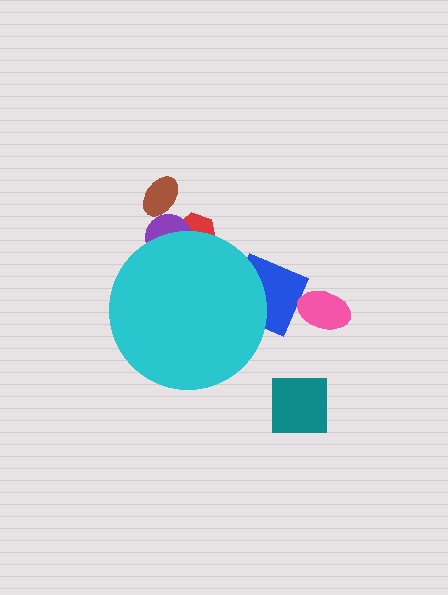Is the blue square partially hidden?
Yes, the blue square is partially hidden behind the cyan circle.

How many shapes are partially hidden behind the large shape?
3 shapes are partially hidden.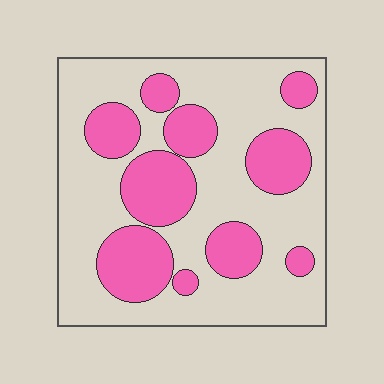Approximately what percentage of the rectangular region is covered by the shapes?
Approximately 35%.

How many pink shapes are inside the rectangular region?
10.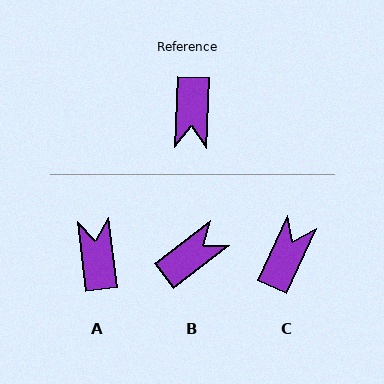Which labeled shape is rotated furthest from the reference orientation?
A, about 171 degrees away.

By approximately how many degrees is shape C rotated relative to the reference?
Approximately 157 degrees counter-clockwise.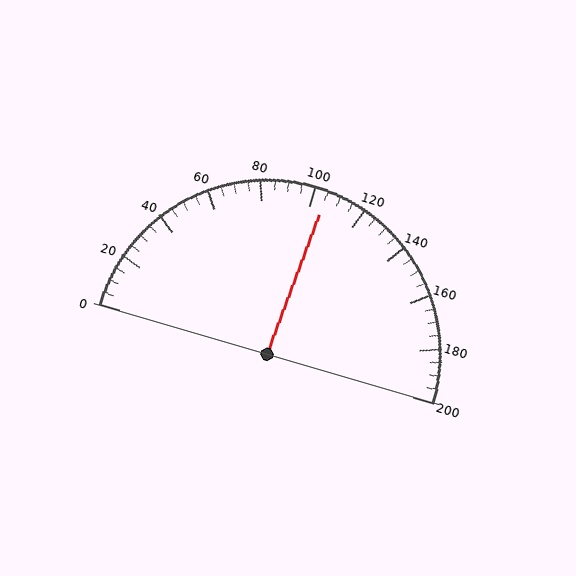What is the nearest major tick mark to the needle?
The nearest major tick mark is 100.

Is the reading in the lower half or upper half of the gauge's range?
The reading is in the upper half of the range (0 to 200).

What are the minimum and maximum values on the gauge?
The gauge ranges from 0 to 200.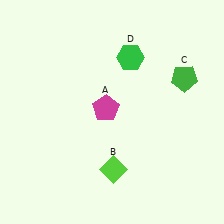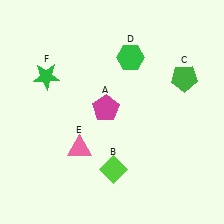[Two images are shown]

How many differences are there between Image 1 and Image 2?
There are 2 differences between the two images.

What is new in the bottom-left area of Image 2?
A pink triangle (E) was added in the bottom-left area of Image 2.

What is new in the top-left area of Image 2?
A green star (F) was added in the top-left area of Image 2.